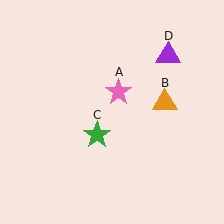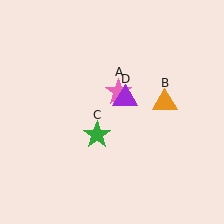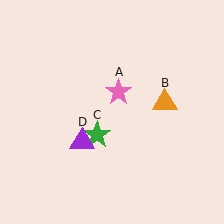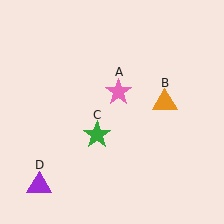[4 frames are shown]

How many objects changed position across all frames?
1 object changed position: purple triangle (object D).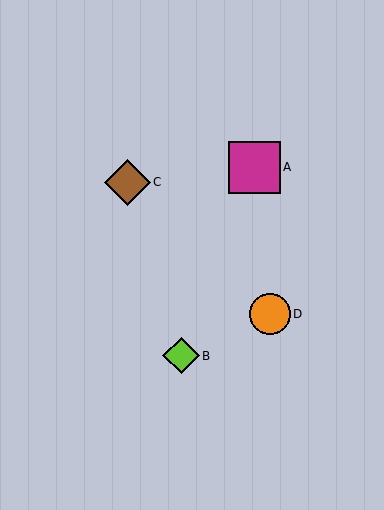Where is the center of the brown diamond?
The center of the brown diamond is at (127, 182).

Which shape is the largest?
The magenta square (labeled A) is the largest.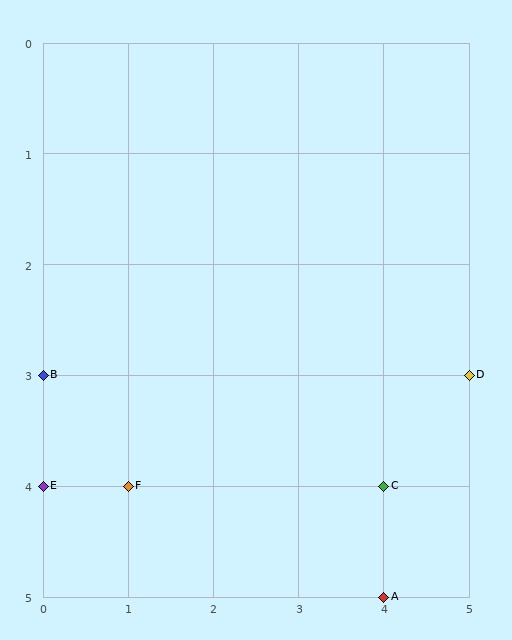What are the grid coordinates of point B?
Point B is at grid coordinates (0, 3).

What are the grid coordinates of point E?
Point E is at grid coordinates (0, 4).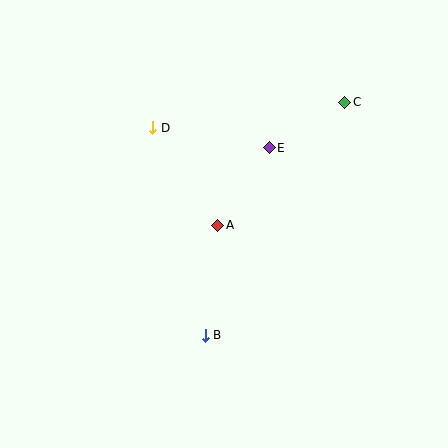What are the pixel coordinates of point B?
Point B is at (205, 335).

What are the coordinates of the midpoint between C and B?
The midpoint between C and B is at (275, 219).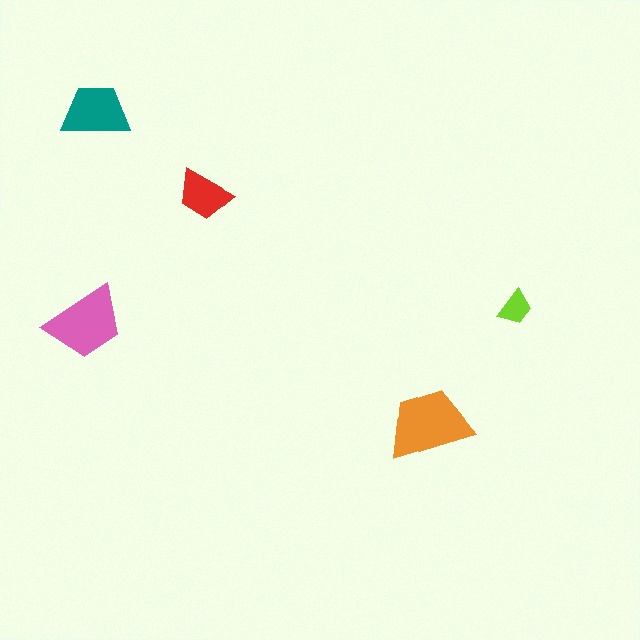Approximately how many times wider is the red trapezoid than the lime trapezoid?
About 1.5 times wider.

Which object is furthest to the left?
The pink trapezoid is leftmost.